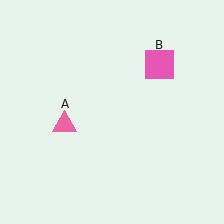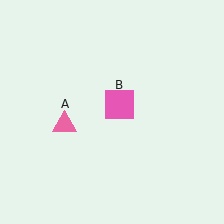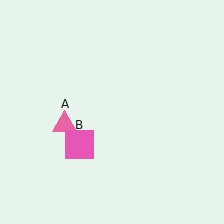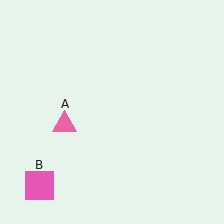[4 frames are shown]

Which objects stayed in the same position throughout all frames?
Pink triangle (object A) remained stationary.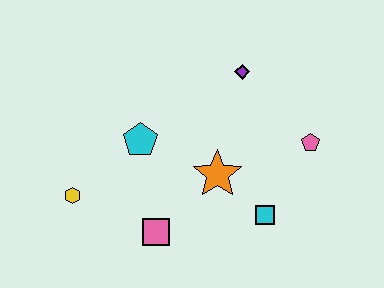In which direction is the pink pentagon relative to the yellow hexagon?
The pink pentagon is to the right of the yellow hexagon.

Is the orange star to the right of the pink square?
Yes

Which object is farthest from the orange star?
The yellow hexagon is farthest from the orange star.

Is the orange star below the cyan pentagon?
Yes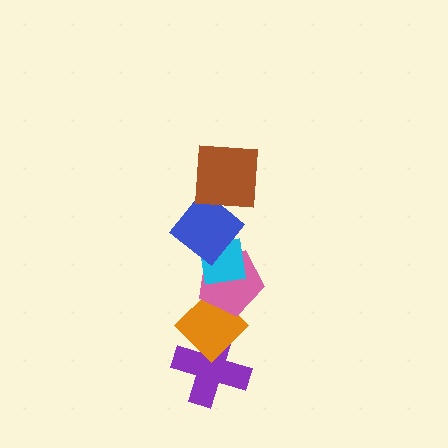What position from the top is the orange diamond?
The orange diamond is 5th from the top.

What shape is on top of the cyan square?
The blue diamond is on top of the cyan square.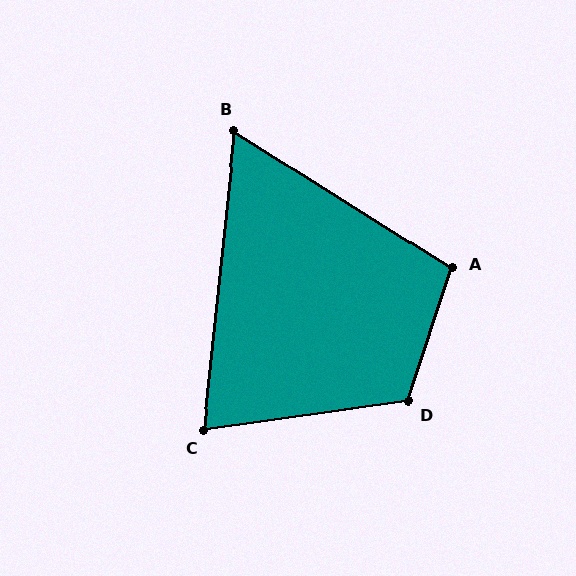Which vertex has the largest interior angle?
D, at approximately 116 degrees.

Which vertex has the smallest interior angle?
B, at approximately 64 degrees.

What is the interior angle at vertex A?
Approximately 104 degrees (obtuse).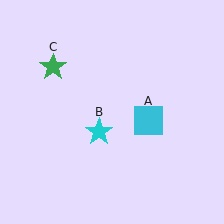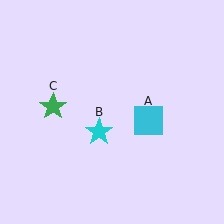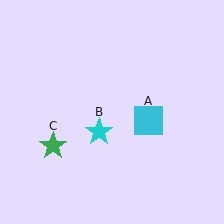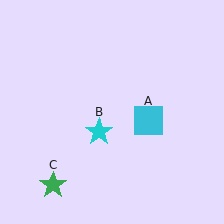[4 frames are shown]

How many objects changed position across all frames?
1 object changed position: green star (object C).